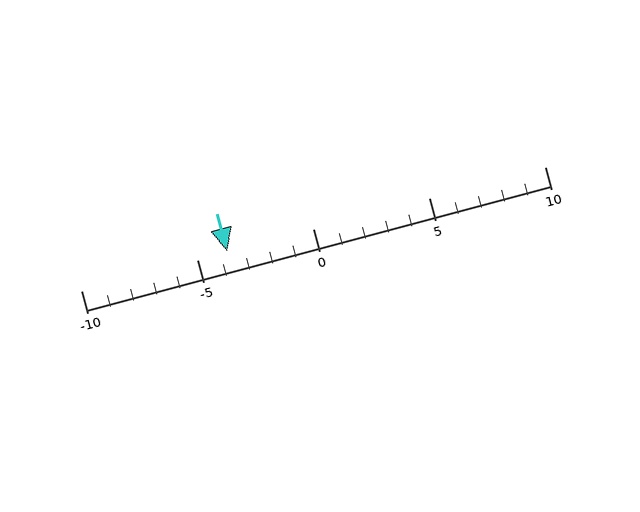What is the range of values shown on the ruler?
The ruler shows values from -10 to 10.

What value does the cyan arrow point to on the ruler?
The cyan arrow points to approximately -4.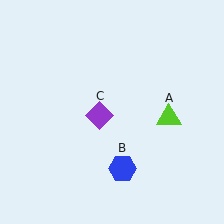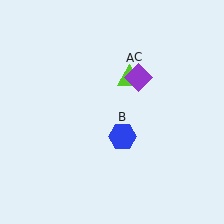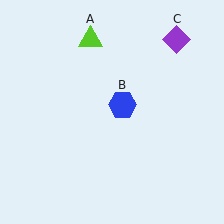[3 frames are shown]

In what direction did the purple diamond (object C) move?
The purple diamond (object C) moved up and to the right.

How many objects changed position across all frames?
3 objects changed position: lime triangle (object A), blue hexagon (object B), purple diamond (object C).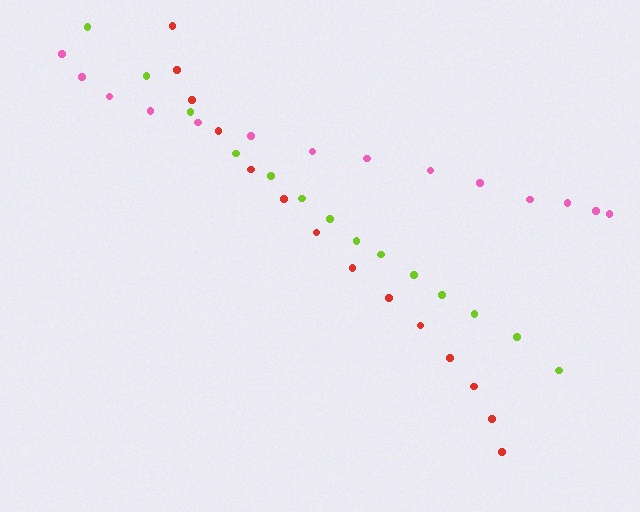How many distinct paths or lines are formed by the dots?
There are 3 distinct paths.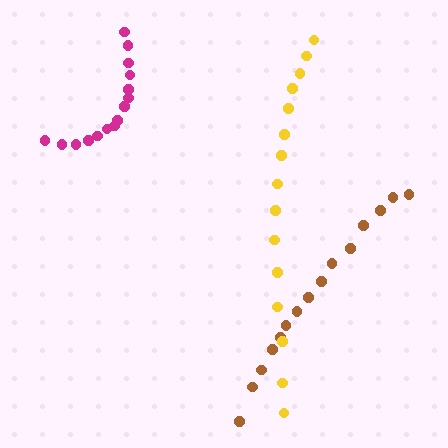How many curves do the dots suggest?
There are 3 distinct paths.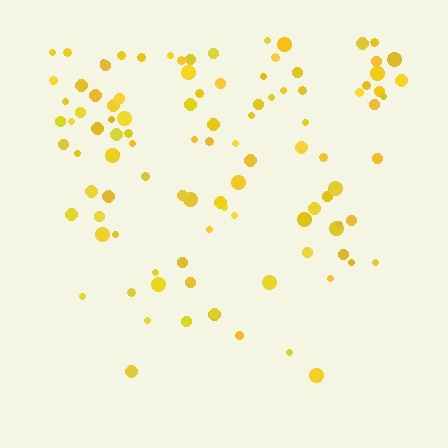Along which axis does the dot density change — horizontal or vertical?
Vertical.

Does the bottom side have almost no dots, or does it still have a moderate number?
Still a moderate number, just noticeably fewer than the top.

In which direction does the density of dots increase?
From bottom to top, with the top side densest.